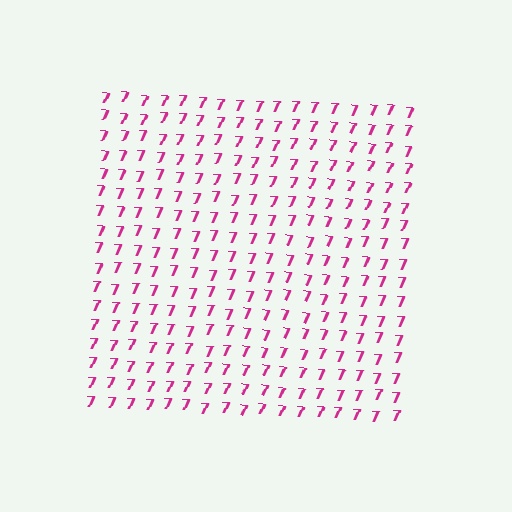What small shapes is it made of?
It is made of small digit 7's.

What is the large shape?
The large shape is a square.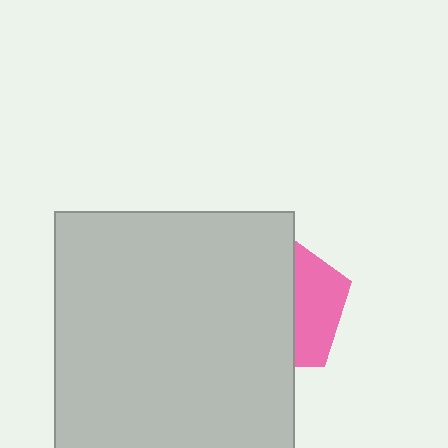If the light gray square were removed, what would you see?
You would see the complete pink pentagon.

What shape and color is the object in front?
The object in front is a light gray square.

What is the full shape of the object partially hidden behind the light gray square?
The partially hidden object is a pink pentagon.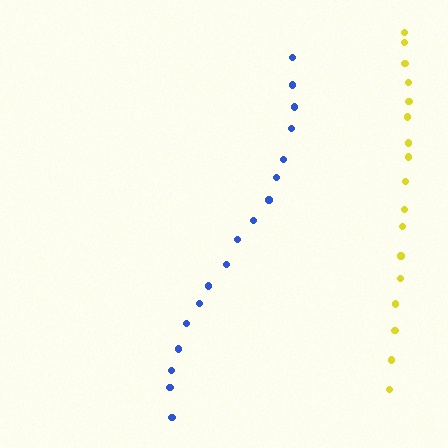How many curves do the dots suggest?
There are 2 distinct paths.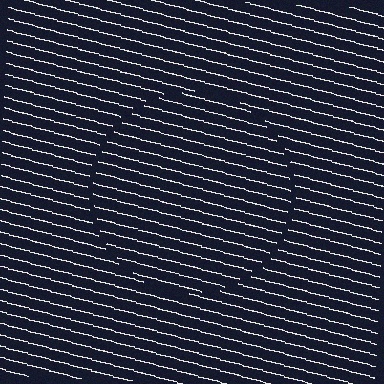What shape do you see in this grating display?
An illusory circle. The interior of the shape contains the same grating, shifted by half a period — the contour is defined by the phase discontinuity where line-ends from the inner and outer gratings abut.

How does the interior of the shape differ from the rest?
The interior of the shape contains the same grating, shifted by half a period — the contour is defined by the phase discontinuity where line-ends from the inner and outer gratings abut.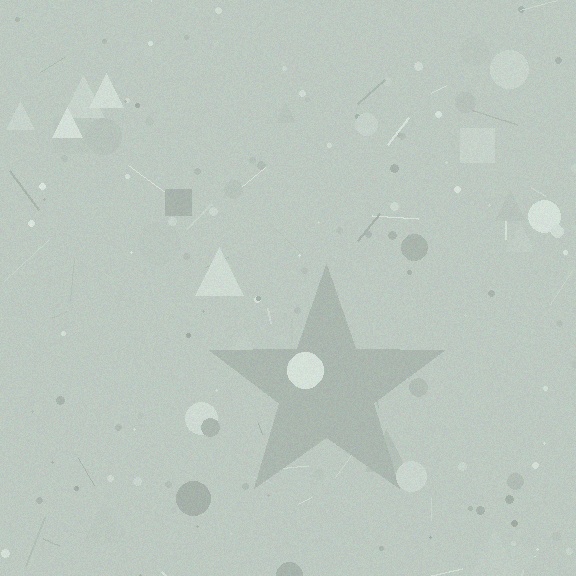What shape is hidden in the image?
A star is hidden in the image.